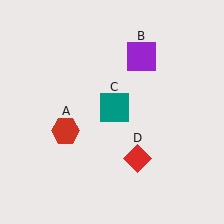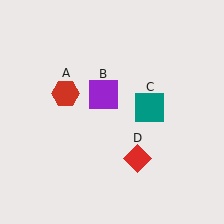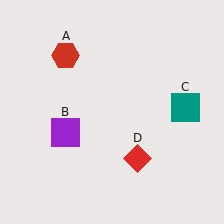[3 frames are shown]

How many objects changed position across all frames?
3 objects changed position: red hexagon (object A), purple square (object B), teal square (object C).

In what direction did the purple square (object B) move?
The purple square (object B) moved down and to the left.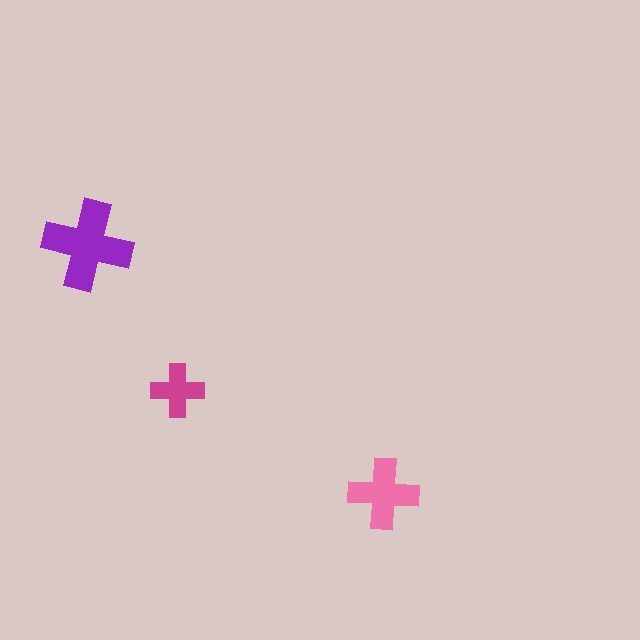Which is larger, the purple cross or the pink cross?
The purple one.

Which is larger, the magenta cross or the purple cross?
The purple one.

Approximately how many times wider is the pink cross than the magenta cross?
About 1.5 times wider.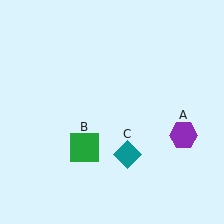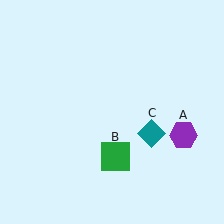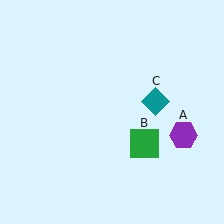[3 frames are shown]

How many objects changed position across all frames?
2 objects changed position: green square (object B), teal diamond (object C).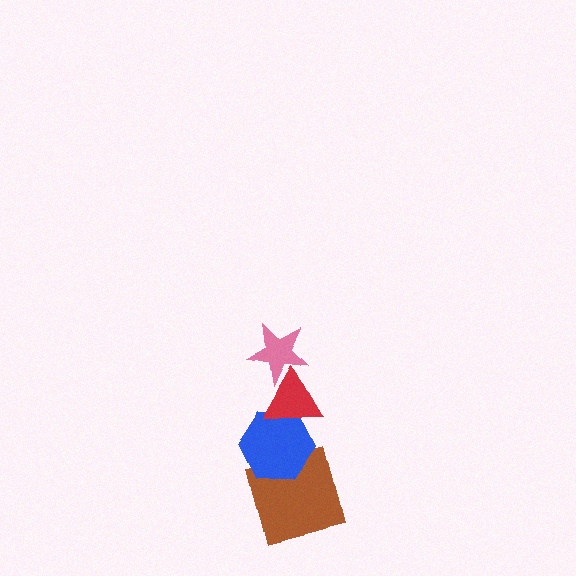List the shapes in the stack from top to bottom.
From top to bottom: the pink star, the red triangle, the blue hexagon, the brown square.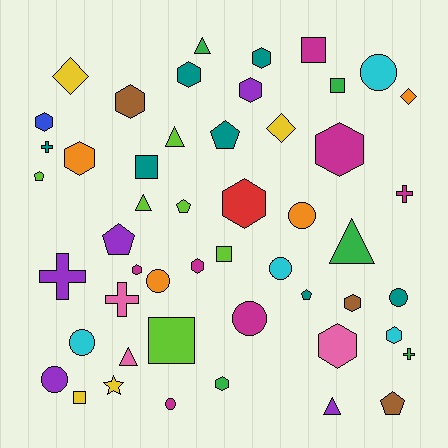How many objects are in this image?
There are 50 objects.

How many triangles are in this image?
There are 6 triangles.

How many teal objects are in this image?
There are 7 teal objects.